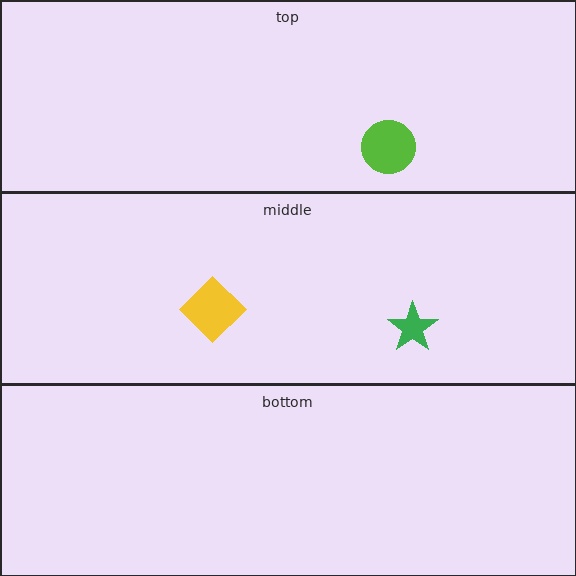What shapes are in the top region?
The lime circle.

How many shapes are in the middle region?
2.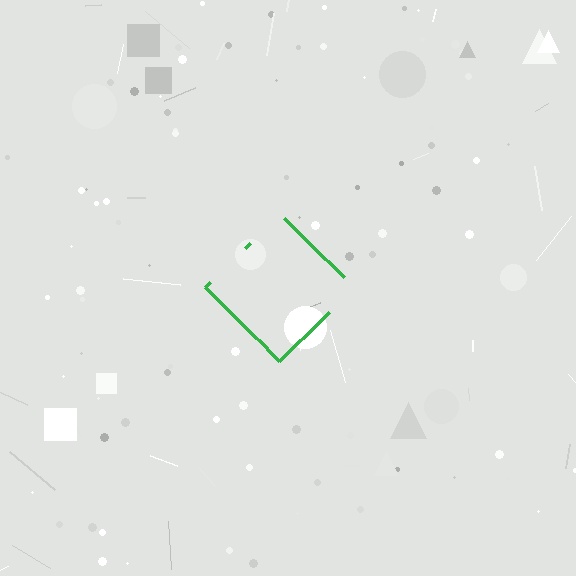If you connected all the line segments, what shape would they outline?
They would outline a diamond.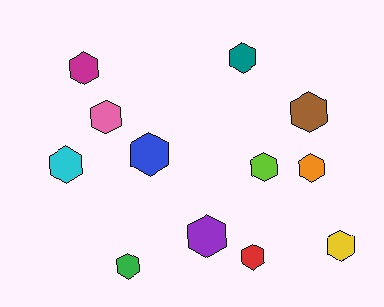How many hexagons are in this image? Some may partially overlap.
There are 12 hexagons.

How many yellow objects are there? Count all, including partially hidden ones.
There is 1 yellow object.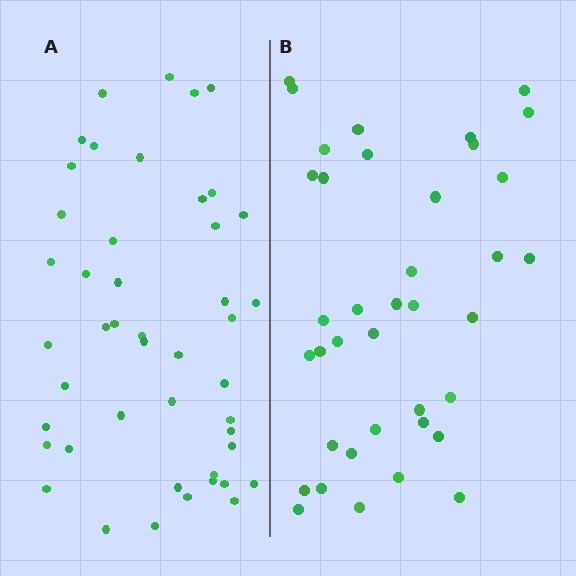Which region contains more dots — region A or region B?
Region A (the left region) has more dots.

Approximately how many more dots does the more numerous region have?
Region A has roughly 8 or so more dots than region B.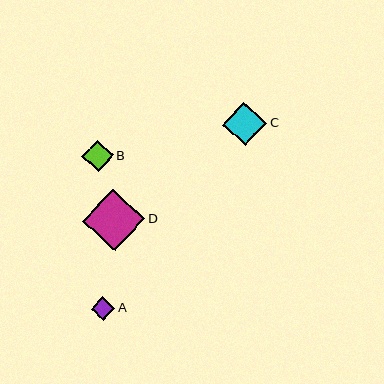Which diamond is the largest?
Diamond D is the largest with a size of approximately 62 pixels.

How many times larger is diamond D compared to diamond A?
Diamond D is approximately 2.7 times the size of diamond A.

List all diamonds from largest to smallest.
From largest to smallest: D, C, B, A.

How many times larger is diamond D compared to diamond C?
Diamond D is approximately 1.4 times the size of diamond C.